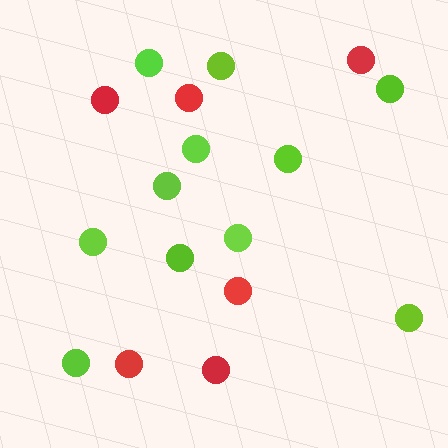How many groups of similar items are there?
There are 2 groups: one group of red circles (6) and one group of lime circles (11).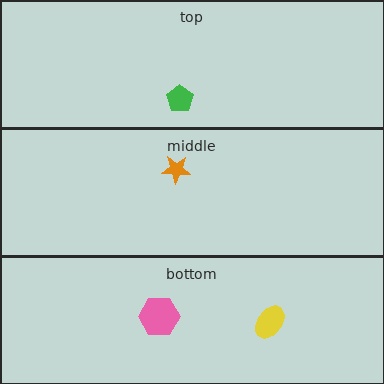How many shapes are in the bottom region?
2.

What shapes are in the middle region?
The orange star.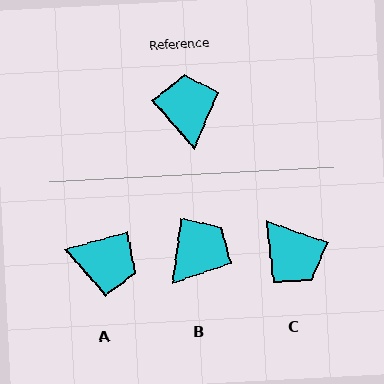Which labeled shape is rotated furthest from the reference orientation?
C, about 150 degrees away.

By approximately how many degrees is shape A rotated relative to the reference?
Approximately 116 degrees clockwise.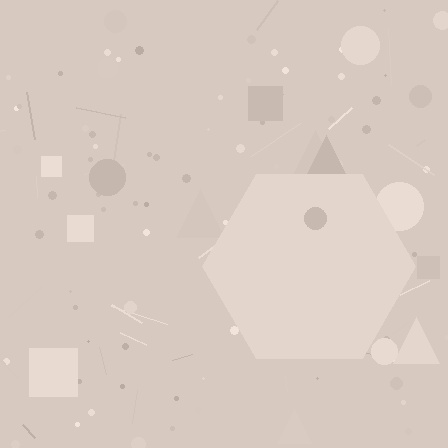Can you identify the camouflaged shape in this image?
The camouflaged shape is a hexagon.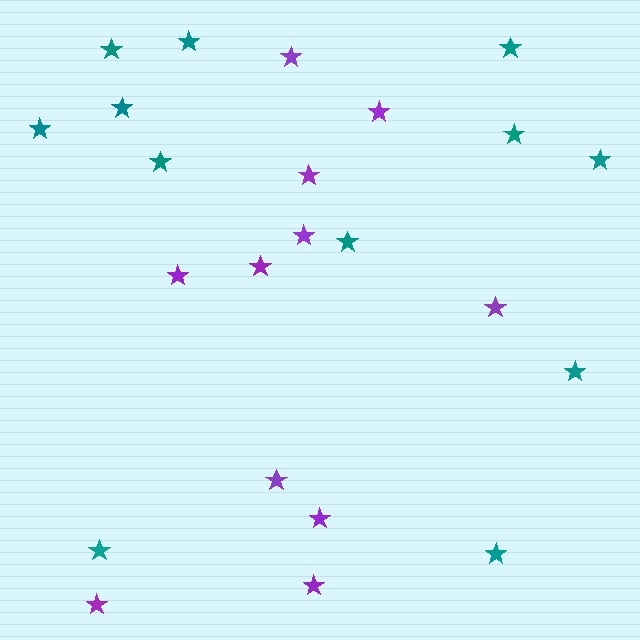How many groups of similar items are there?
There are 2 groups: one group of purple stars (11) and one group of teal stars (12).